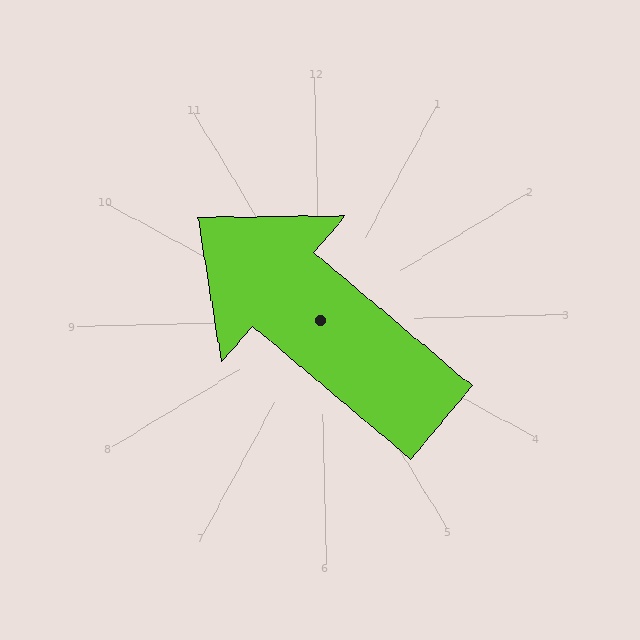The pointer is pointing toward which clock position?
Roughly 10 o'clock.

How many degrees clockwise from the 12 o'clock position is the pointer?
Approximately 311 degrees.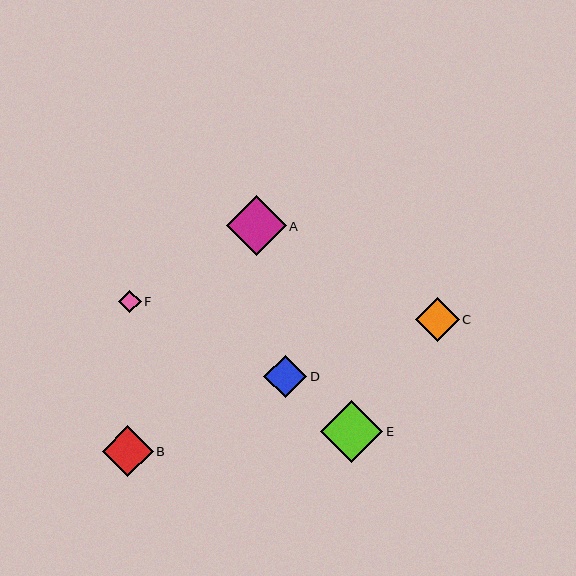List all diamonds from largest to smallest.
From largest to smallest: E, A, B, C, D, F.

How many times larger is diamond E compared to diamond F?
Diamond E is approximately 2.8 times the size of diamond F.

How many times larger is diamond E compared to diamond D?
Diamond E is approximately 1.5 times the size of diamond D.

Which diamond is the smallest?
Diamond F is the smallest with a size of approximately 22 pixels.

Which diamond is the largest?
Diamond E is the largest with a size of approximately 62 pixels.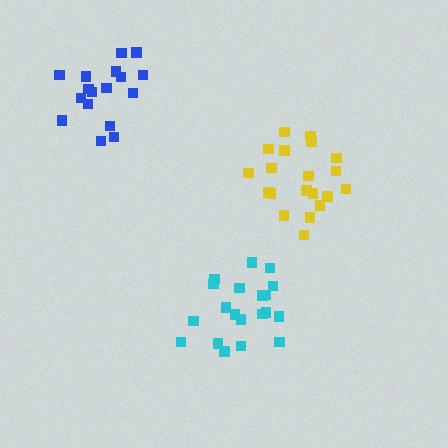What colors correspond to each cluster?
The clusters are colored: cyan, yellow, blue.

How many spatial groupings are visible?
There are 3 spatial groupings.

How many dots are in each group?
Group 1: 20 dots, Group 2: 20 dots, Group 3: 17 dots (57 total).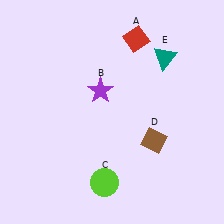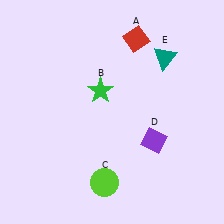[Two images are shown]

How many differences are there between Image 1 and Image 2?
There are 2 differences between the two images.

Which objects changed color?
B changed from purple to green. D changed from brown to purple.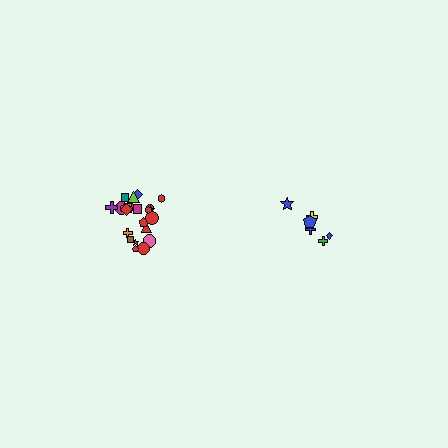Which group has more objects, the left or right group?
The left group.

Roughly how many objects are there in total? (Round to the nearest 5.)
Roughly 30 objects in total.